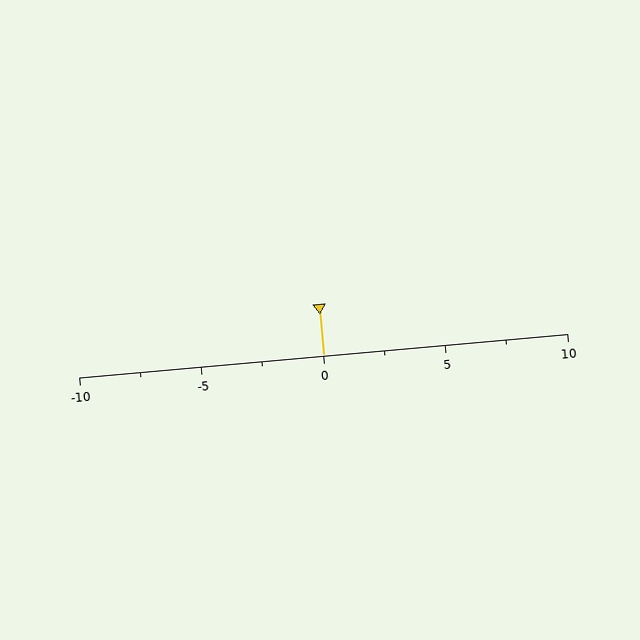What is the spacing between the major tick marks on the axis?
The major ticks are spaced 5 apart.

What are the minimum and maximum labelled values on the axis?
The axis runs from -10 to 10.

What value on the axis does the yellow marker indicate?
The marker indicates approximately 0.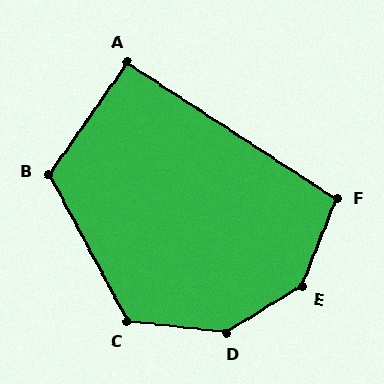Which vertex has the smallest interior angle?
A, at approximately 92 degrees.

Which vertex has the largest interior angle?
E, at approximately 143 degrees.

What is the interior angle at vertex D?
Approximately 142 degrees (obtuse).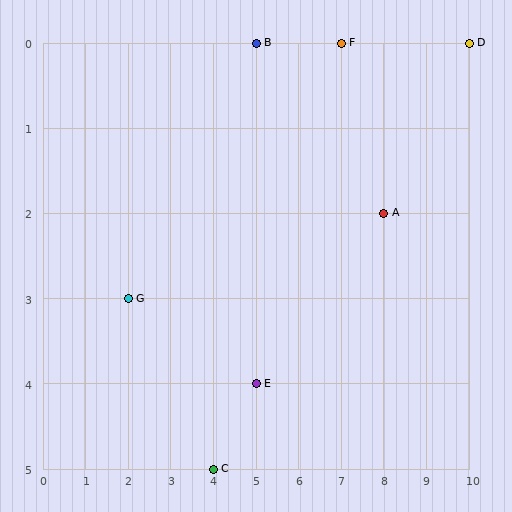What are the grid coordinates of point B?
Point B is at grid coordinates (5, 0).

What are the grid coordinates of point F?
Point F is at grid coordinates (7, 0).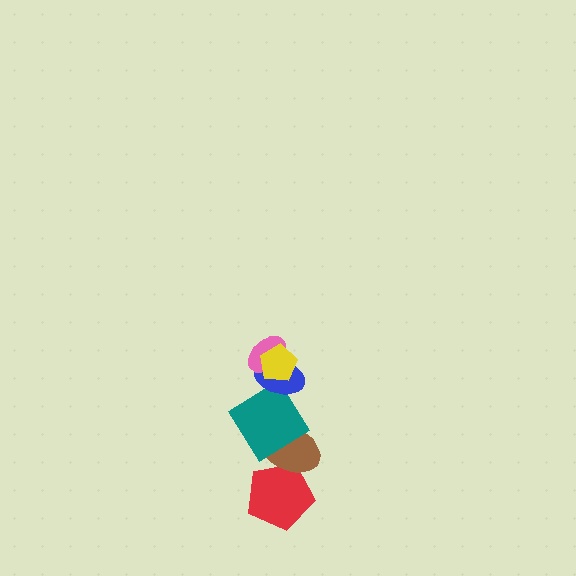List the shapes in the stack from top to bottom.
From top to bottom: the yellow pentagon, the pink ellipse, the blue ellipse, the teal diamond, the brown ellipse, the red pentagon.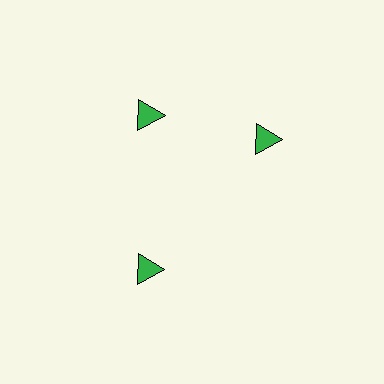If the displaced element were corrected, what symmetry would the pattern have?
It would have 3-fold rotational symmetry — the pattern would map onto itself every 120 degrees.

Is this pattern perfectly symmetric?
No. The 3 green triangles are arranged in a ring, but one element near the 3 o'clock position is rotated out of alignment along the ring, breaking the 3-fold rotational symmetry.